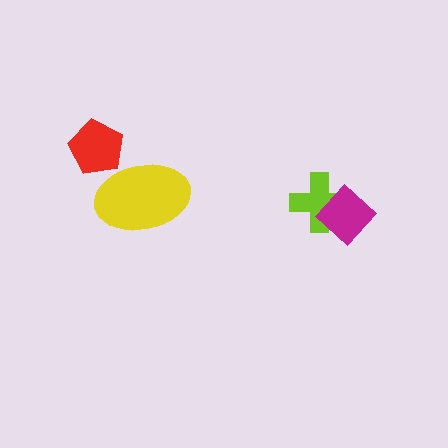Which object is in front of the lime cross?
The magenta diamond is in front of the lime cross.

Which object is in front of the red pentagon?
The yellow ellipse is in front of the red pentagon.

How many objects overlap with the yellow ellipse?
1 object overlaps with the yellow ellipse.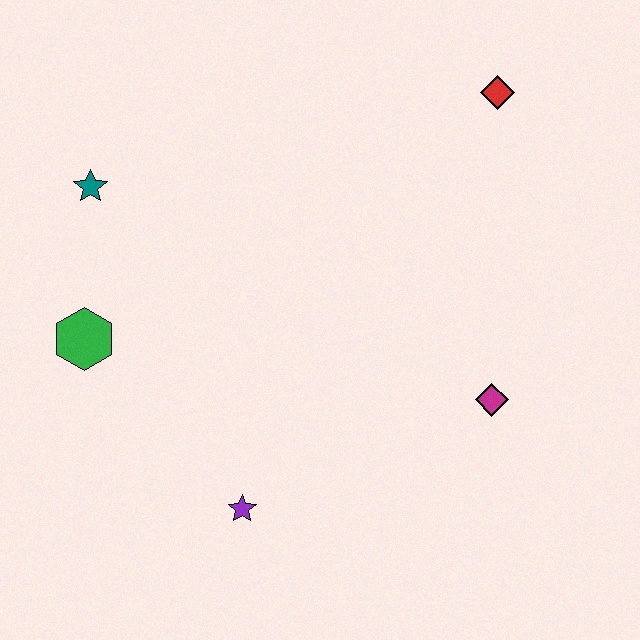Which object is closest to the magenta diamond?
The purple star is closest to the magenta diamond.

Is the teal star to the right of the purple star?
No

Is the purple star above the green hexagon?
No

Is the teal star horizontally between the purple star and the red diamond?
No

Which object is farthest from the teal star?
The magenta diamond is farthest from the teal star.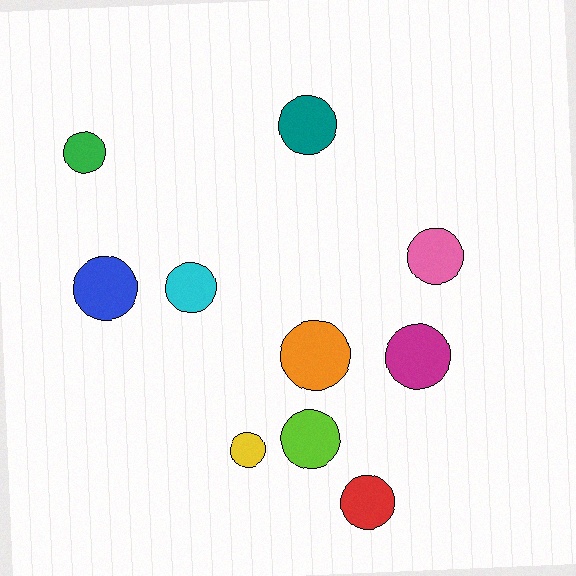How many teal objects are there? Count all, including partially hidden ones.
There is 1 teal object.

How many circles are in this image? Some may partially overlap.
There are 10 circles.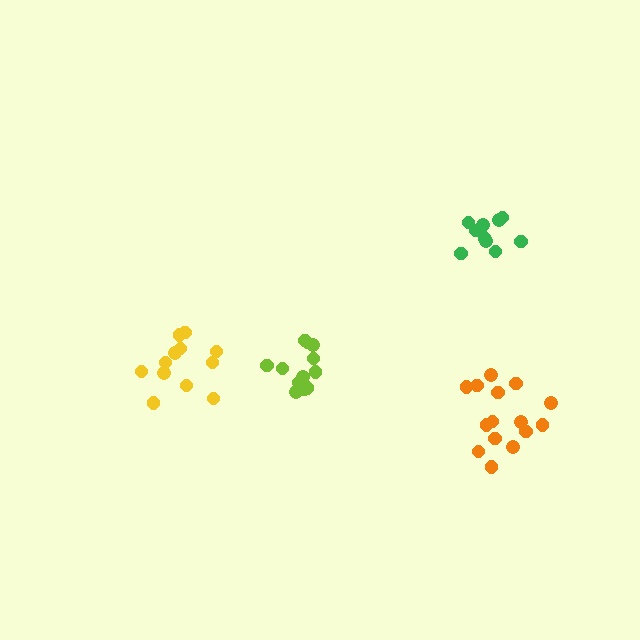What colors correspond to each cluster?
The clusters are colored: yellow, lime, orange, green.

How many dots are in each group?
Group 1: 12 dots, Group 2: 12 dots, Group 3: 16 dots, Group 4: 10 dots (50 total).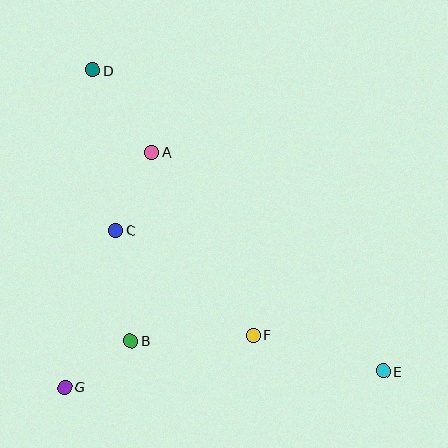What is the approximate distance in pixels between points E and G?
The distance between E and G is approximately 319 pixels.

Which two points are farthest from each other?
Points D and E are farthest from each other.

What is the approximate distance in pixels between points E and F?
The distance between E and F is approximately 135 pixels.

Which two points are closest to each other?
Points B and G are closest to each other.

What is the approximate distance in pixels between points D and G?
The distance between D and G is approximately 318 pixels.